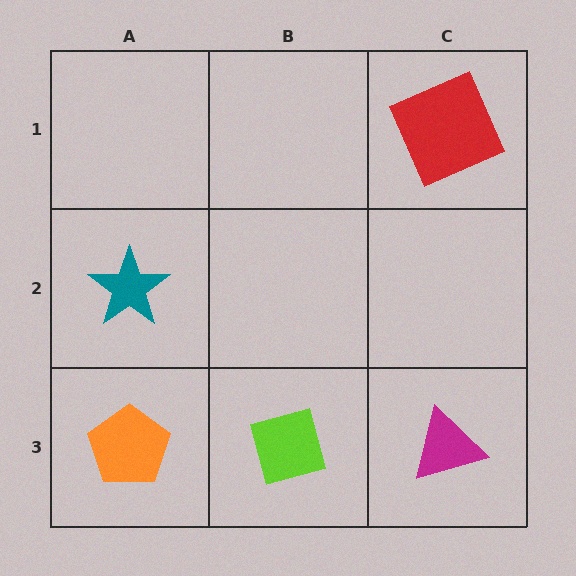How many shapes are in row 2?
1 shape.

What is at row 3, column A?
An orange pentagon.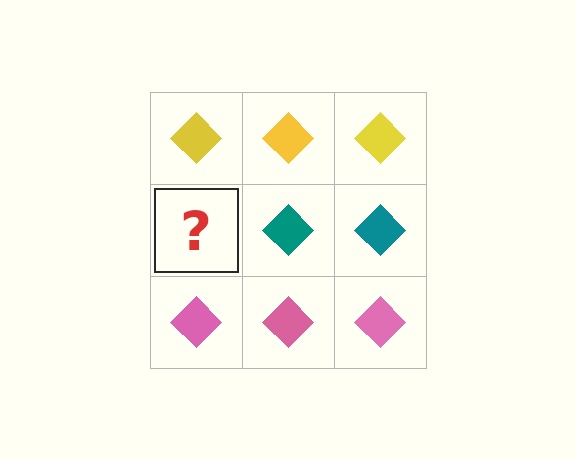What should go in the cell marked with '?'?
The missing cell should contain a teal diamond.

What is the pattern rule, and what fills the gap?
The rule is that each row has a consistent color. The gap should be filled with a teal diamond.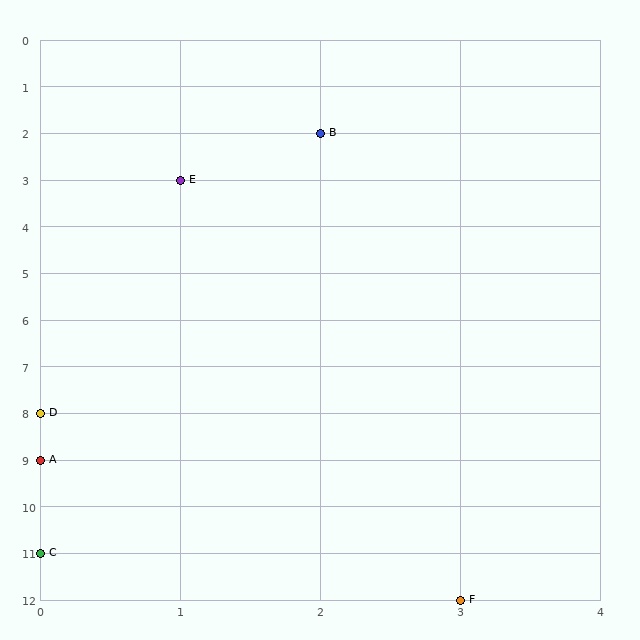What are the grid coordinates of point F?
Point F is at grid coordinates (3, 12).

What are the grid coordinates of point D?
Point D is at grid coordinates (0, 8).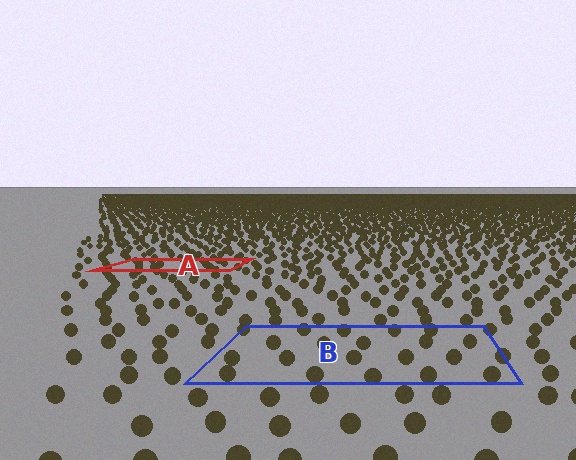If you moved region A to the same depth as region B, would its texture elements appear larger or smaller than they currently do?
They would appear larger. At a closer depth, the same texture elements are projected at a bigger on-screen size.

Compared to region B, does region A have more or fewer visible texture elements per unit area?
Region A has more texture elements per unit area — they are packed more densely because it is farther away.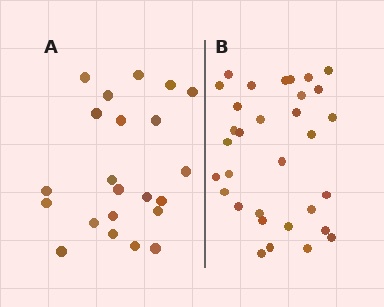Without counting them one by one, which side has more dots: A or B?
Region B (the right region) has more dots.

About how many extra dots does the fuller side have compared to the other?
Region B has roughly 10 or so more dots than region A.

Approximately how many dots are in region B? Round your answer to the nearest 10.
About 30 dots. (The exact count is 32, which rounds to 30.)